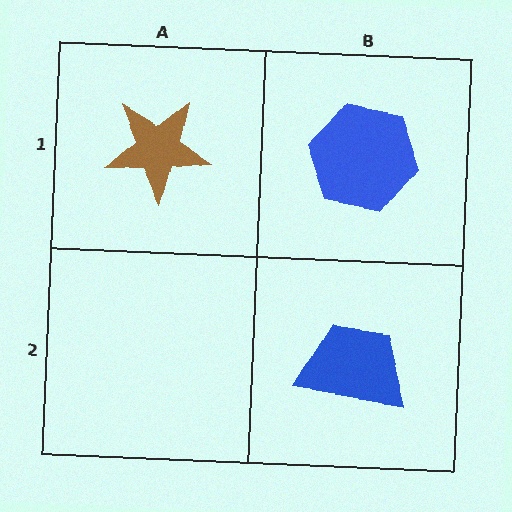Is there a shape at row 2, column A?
No, that cell is empty.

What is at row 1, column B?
A blue hexagon.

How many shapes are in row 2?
1 shape.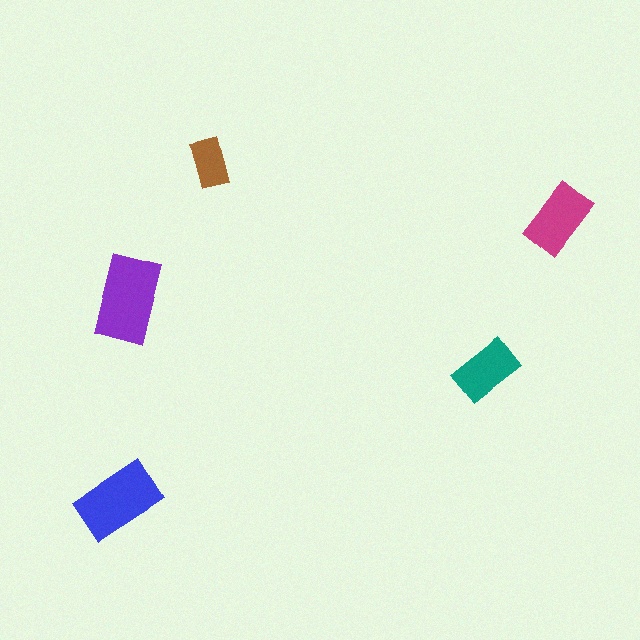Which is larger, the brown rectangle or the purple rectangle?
The purple one.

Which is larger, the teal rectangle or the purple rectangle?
The purple one.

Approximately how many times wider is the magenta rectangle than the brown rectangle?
About 1.5 times wider.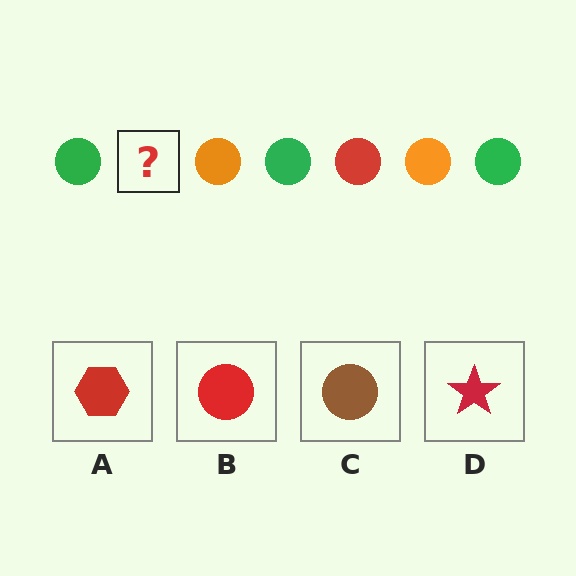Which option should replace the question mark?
Option B.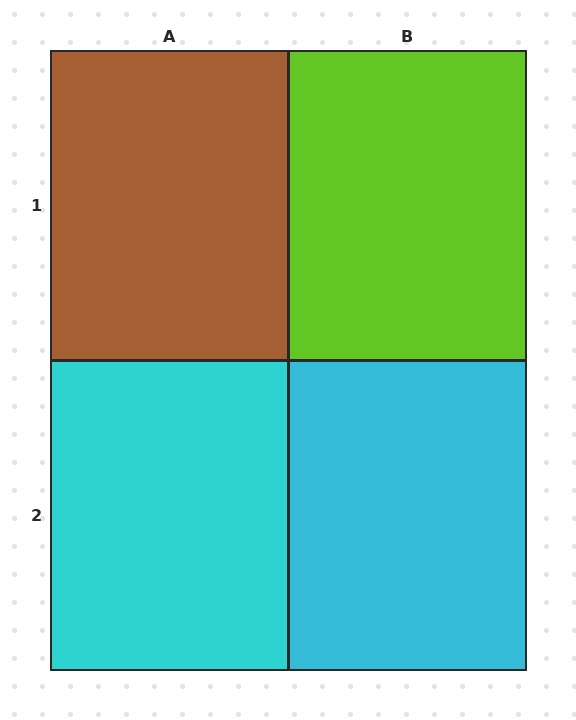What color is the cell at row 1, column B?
Lime.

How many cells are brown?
1 cell is brown.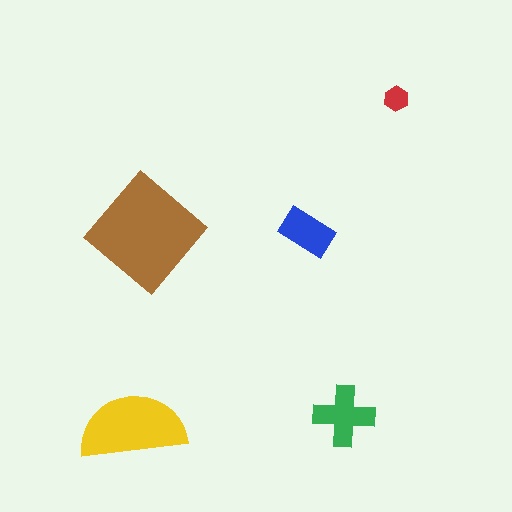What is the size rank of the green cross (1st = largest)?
3rd.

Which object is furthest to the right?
The red hexagon is rightmost.